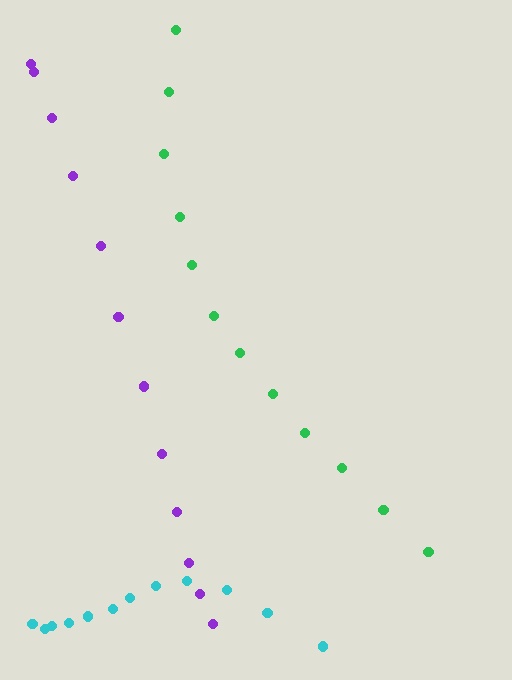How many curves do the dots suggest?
There are 3 distinct paths.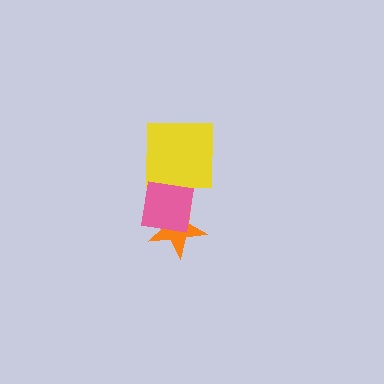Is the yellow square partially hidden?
Yes, it is partially covered by another shape.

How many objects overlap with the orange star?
1 object overlaps with the orange star.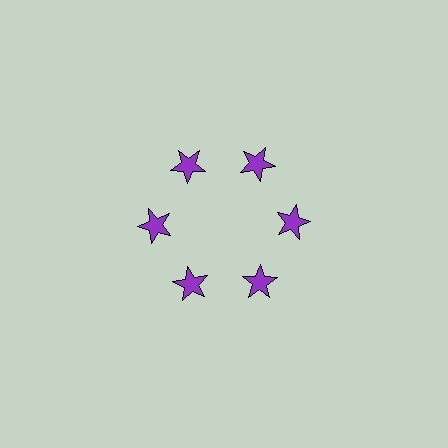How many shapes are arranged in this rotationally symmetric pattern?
There are 6 shapes, arranged in 6 groups of 1.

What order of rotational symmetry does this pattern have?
This pattern has 6-fold rotational symmetry.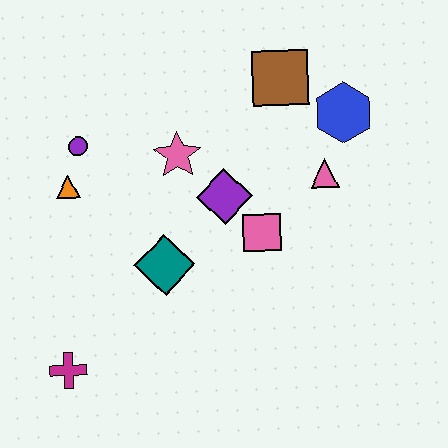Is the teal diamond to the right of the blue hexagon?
No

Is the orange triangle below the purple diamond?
No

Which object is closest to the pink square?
The purple diamond is closest to the pink square.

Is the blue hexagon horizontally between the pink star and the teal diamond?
No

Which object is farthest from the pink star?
The magenta cross is farthest from the pink star.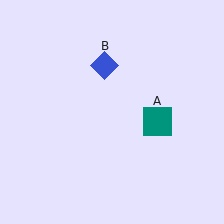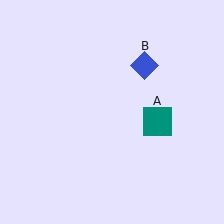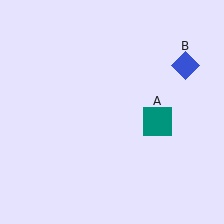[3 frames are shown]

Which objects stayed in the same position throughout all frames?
Teal square (object A) remained stationary.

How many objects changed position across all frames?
1 object changed position: blue diamond (object B).